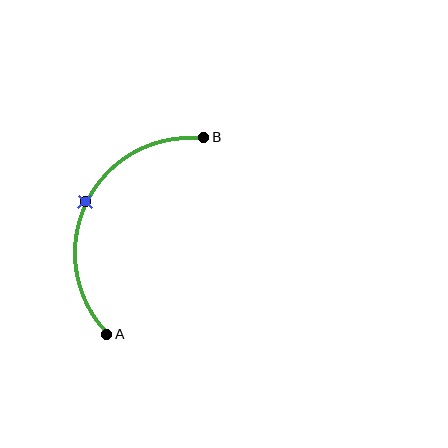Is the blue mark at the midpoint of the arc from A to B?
Yes. The blue mark lies on the arc at equal arc-length from both A and B — it is the arc midpoint.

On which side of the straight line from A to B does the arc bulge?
The arc bulges to the left of the straight line connecting A and B.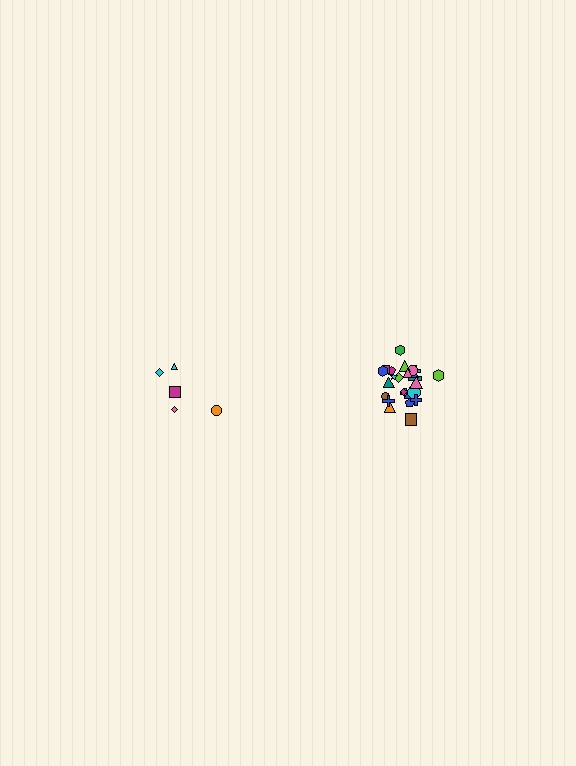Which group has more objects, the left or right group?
The right group.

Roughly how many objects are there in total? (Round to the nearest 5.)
Roughly 30 objects in total.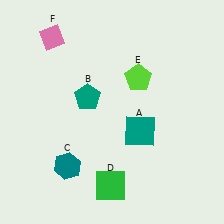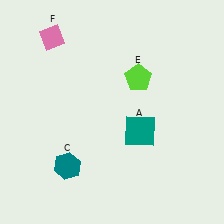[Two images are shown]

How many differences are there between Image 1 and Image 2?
There are 2 differences between the two images.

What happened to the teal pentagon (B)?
The teal pentagon (B) was removed in Image 2. It was in the top-left area of Image 1.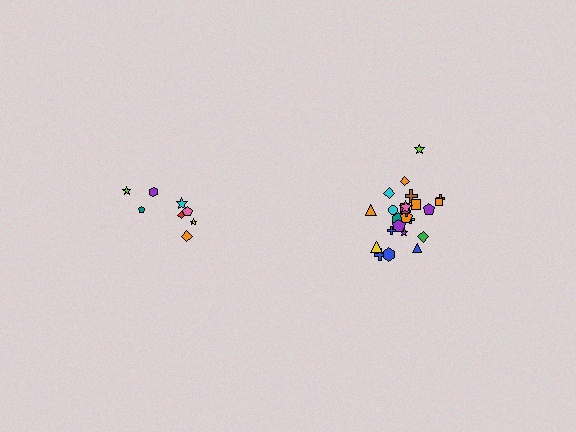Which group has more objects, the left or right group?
The right group.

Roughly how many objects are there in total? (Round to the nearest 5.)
Roughly 35 objects in total.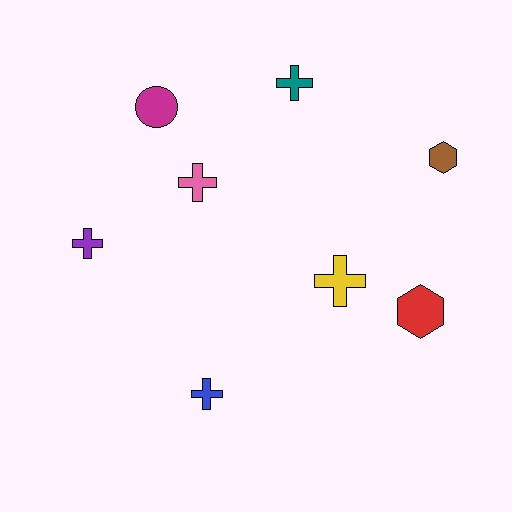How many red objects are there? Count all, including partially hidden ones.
There is 1 red object.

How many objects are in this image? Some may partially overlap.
There are 8 objects.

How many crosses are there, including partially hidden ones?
There are 5 crosses.